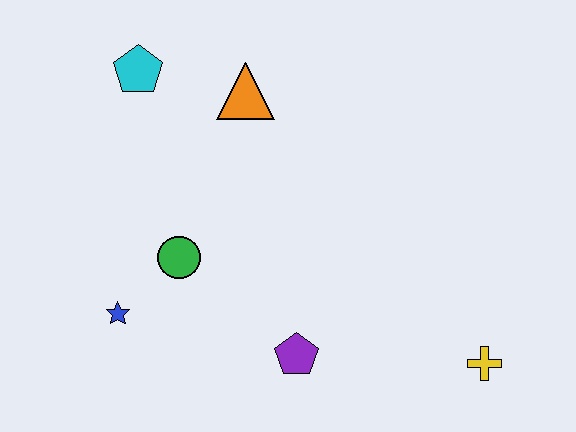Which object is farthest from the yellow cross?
The cyan pentagon is farthest from the yellow cross.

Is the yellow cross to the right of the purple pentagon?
Yes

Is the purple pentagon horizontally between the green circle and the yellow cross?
Yes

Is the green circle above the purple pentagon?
Yes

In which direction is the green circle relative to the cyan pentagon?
The green circle is below the cyan pentagon.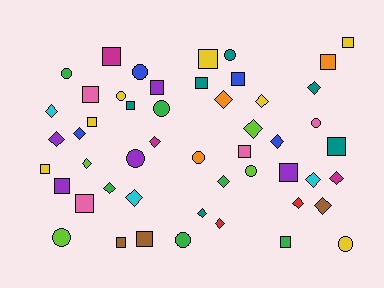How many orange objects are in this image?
There are 3 orange objects.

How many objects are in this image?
There are 50 objects.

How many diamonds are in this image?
There are 19 diamonds.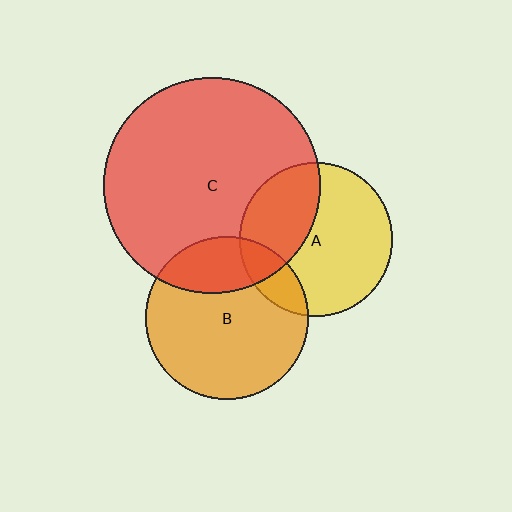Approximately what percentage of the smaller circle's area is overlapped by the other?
Approximately 15%.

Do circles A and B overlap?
Yes.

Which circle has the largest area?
Circle C (red).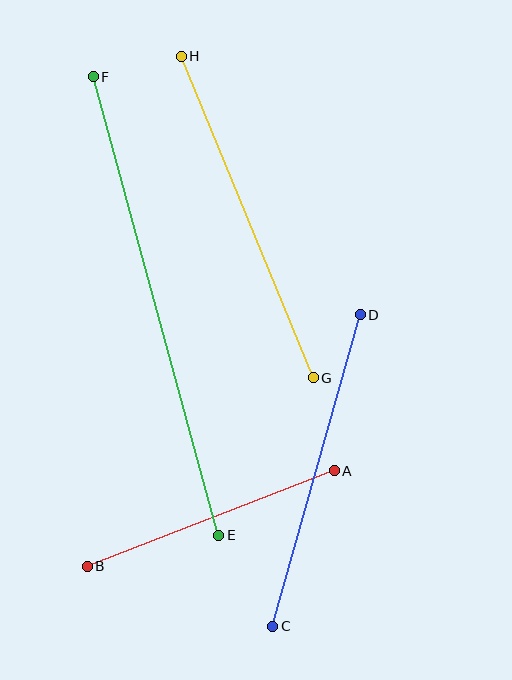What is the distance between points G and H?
The distance is approximately 347 pixels.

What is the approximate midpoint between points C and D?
The midpoint is at approximately (317, 471) pixels.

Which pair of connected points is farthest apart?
Points E and F are farthest apart.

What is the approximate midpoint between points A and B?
The midpoint is at approximately (211, 519) pixels.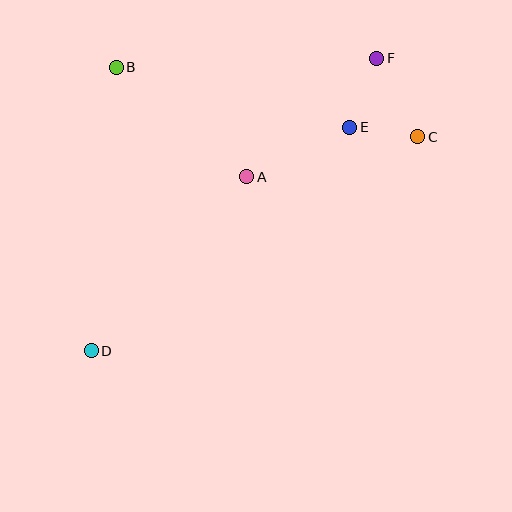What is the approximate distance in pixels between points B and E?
The distance between B and E is approximately 241 pixels.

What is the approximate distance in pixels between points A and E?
The distance between A and E is approximately 114 pixels.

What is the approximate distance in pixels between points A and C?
The distance between A and C is approximately 176 pixels.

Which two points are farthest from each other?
Points D and F are farthest from each other.